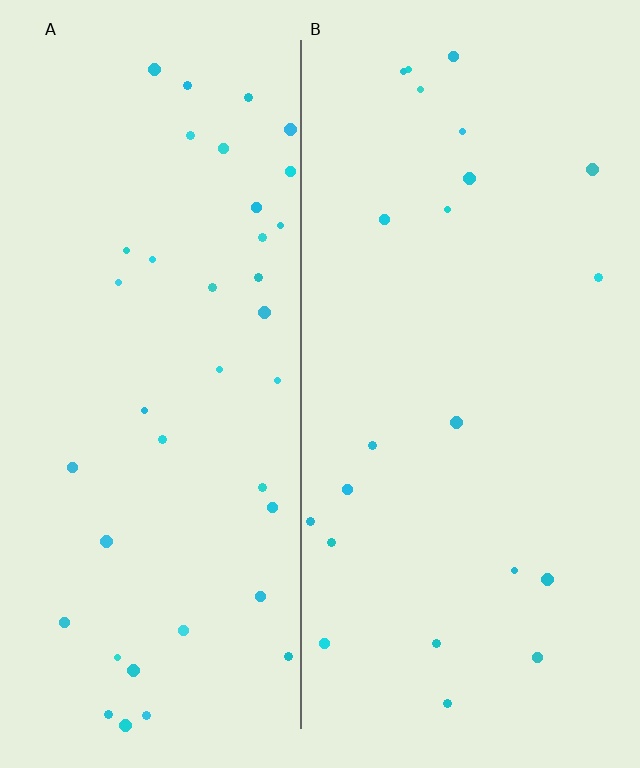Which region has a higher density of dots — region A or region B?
A (the left).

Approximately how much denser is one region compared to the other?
Approximately 1.8× — region A over region B.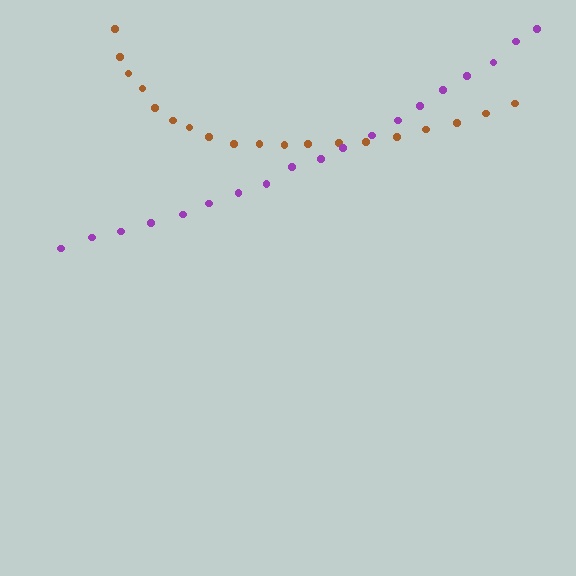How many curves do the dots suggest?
There are 2 distinct paths.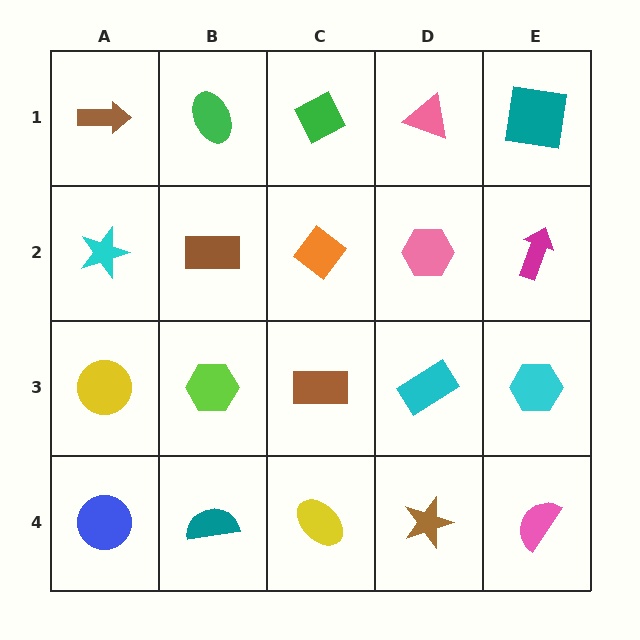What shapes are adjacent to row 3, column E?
A magenta arrow (row 2, column E), a pink semicircle (row 4, column E), a cyan rectangle (row 3, column D).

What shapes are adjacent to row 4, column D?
A cyan rectangle (row 3, column D), a yellow ellipse (row 4, column C), a pink semicircle (row 4, column E).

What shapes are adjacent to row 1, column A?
A cyan star (row 2, column A), a green ellipse (row 1, column B).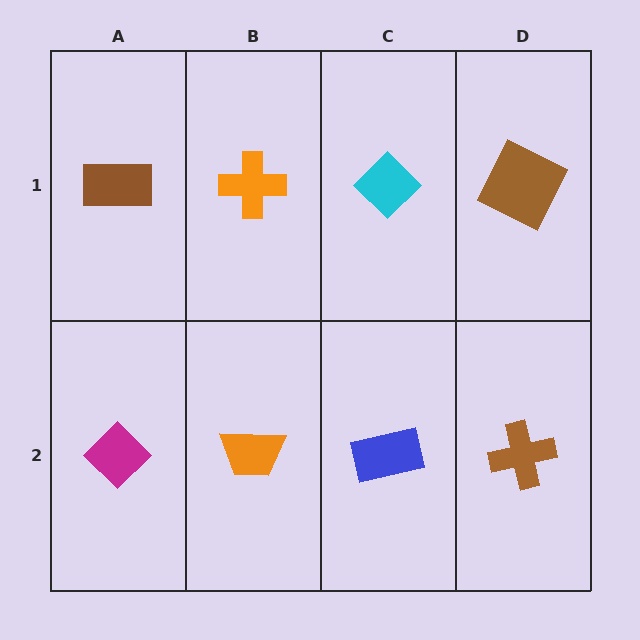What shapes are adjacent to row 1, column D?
A brown cross (row 2, column D), a cyan diamond (row 1, column C).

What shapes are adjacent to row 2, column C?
A cyan diamond (row 1, column C), an orange trapezoid (row 2, column B), a brown cross (row 2, column D).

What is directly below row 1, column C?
A blue rectangle.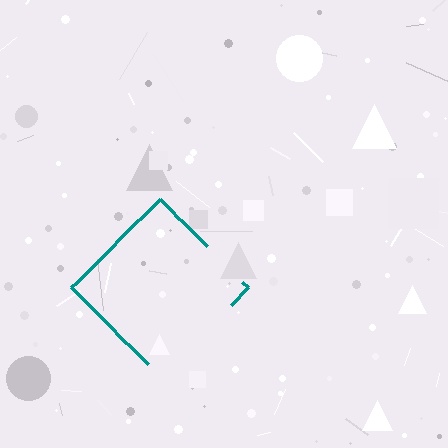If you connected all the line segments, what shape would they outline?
They would outline a diamond.